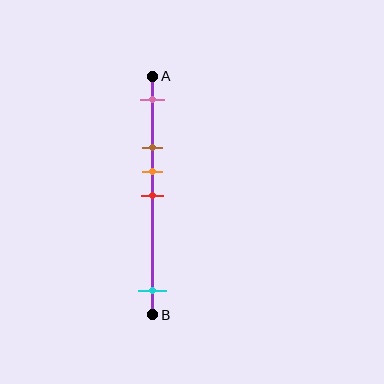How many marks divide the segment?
There are 5 marks dividing the segment.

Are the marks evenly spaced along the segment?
No, the marks are not evenly spaced.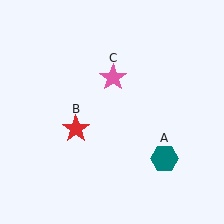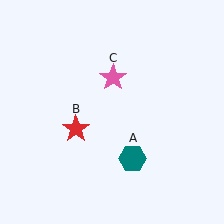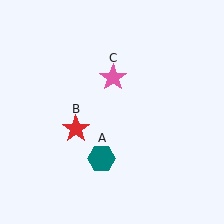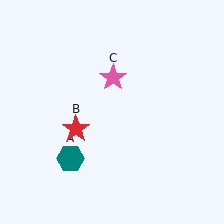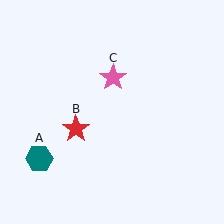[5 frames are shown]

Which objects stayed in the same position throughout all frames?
Red star (object B) and pink star (object C) remained stationary.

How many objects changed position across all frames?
1 object changed position: teal hexagon (object A).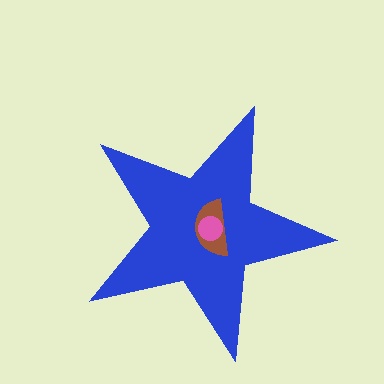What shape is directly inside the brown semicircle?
The pink circle.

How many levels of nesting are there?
3.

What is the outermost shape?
The blue star.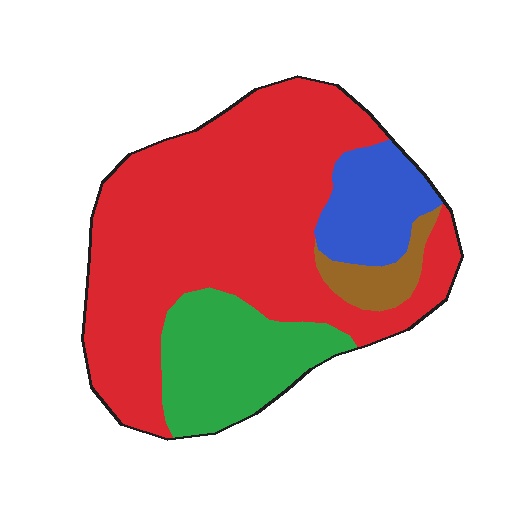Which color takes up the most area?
Red, at roughly 65%.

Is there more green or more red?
Red.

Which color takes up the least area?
Brown, at roughly 5%.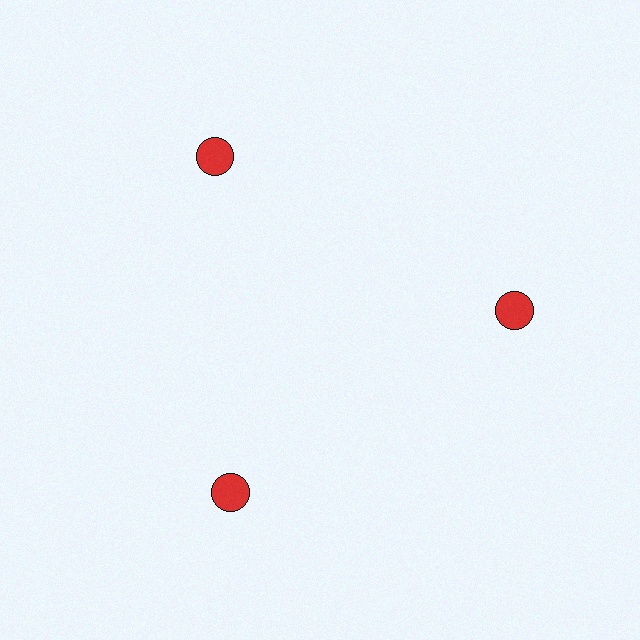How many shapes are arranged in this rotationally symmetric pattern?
There are 3 shapes, arranged in 3 groups of 1.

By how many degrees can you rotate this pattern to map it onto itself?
The pattern maps onto itself every 120 degrees of rotation.